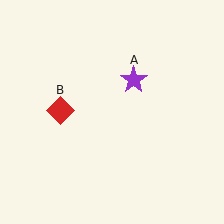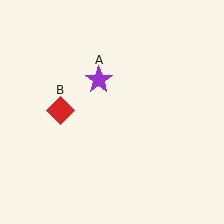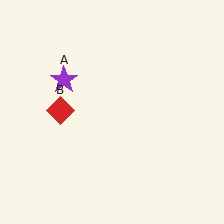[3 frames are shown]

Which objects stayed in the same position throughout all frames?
Red diamond (object B) remained stationary.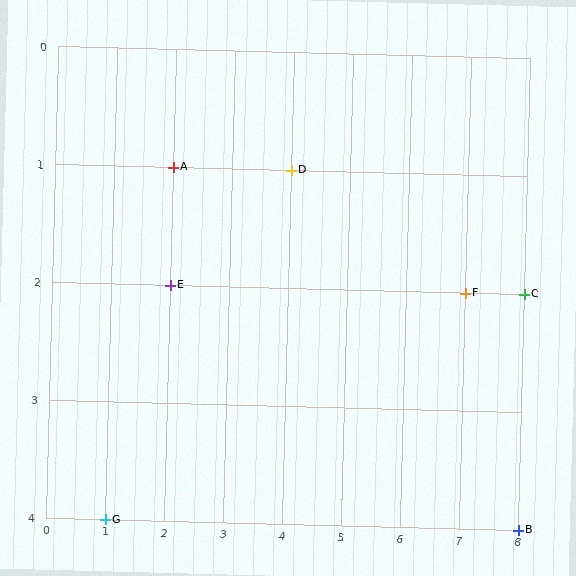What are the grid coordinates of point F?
Point F is at grid coordinates (7, 2).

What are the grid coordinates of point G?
Point G is at grid coordinates (1, 4).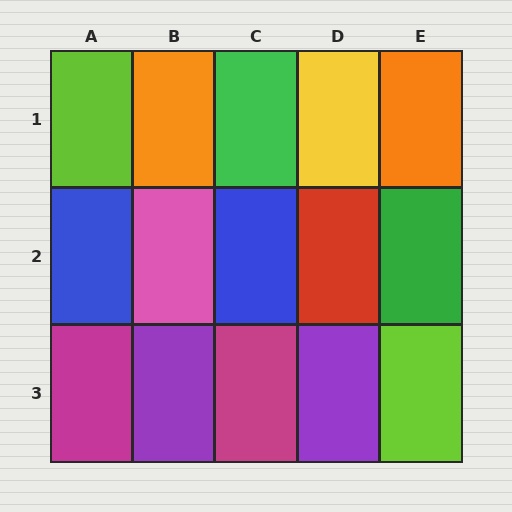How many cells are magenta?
2 cells are magenta.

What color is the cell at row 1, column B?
Orange.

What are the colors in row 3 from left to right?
Magenta, purple, magenta, purple, lime.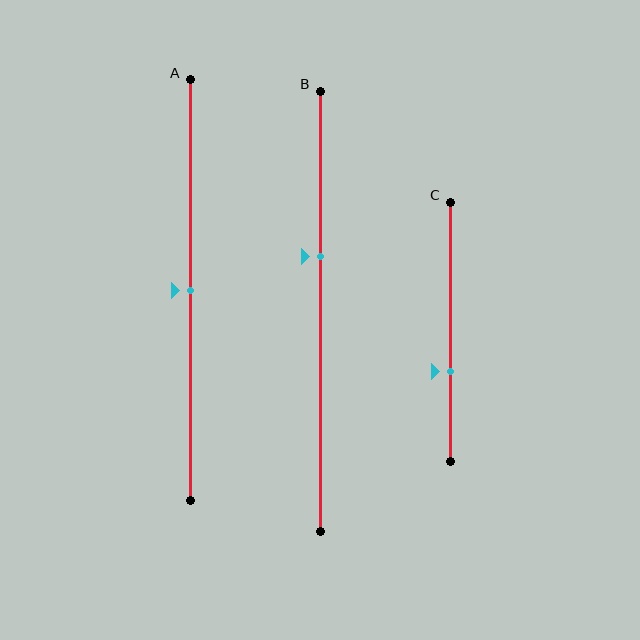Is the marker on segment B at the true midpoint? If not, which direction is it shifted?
No, the marker on segment B is shifted upward by about 13% of the segment length.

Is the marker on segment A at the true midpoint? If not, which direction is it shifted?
Yes, the marker on segment A is at the true midpoint.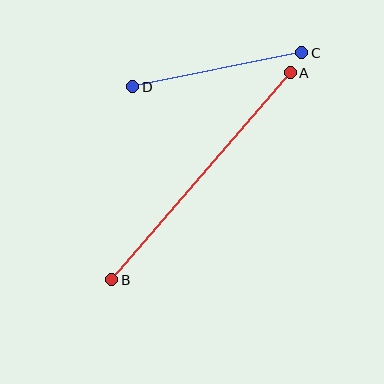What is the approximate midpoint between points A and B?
The midpoint is at approximately (201, 176) pixels.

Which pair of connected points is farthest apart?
Points A and B are farthest apart.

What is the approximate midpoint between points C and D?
The midpoint is at approximately (217, 70) pixels.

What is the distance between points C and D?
The distance is approximately 172 pixels.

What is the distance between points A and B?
The distance is approximately 273 pixels.